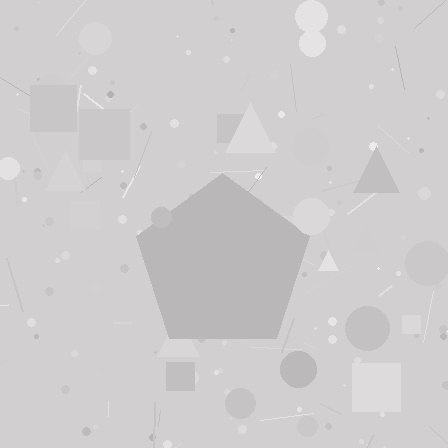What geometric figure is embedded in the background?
A pentagon is embedded in the background.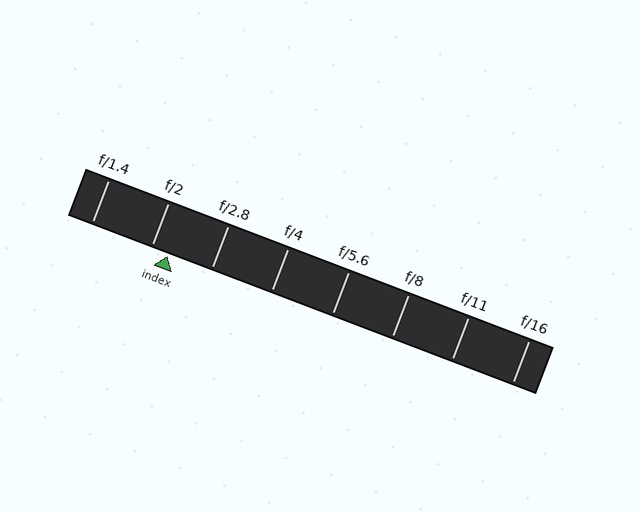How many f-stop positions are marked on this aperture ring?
There are 8 f-stop positions marked.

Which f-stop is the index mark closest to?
The index mark is closest to f/2.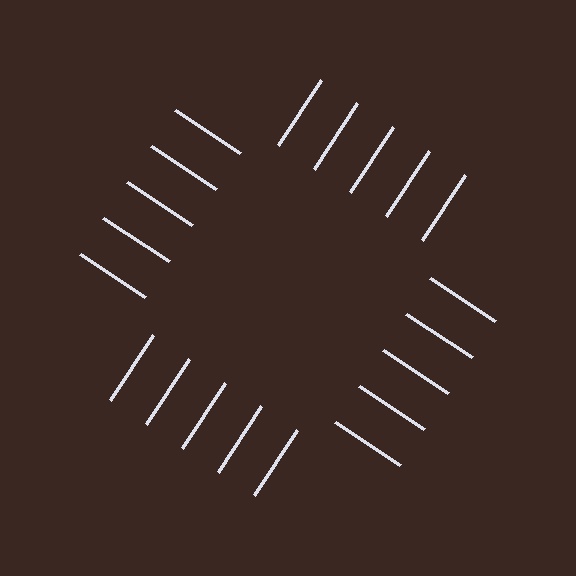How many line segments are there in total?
20 — 5 along each of the 4 edges.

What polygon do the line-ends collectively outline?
An illusory square — the line segments terminate on its edges but no continuous stroke is drawn.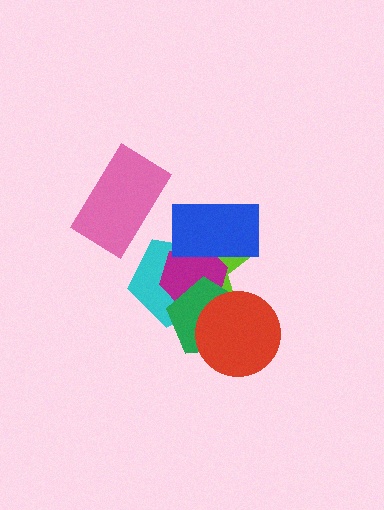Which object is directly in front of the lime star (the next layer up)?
The magenta hexagon is directly in front of the lime star.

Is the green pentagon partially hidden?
Yes, it is partially covered by another shape.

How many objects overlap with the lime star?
5 objects overlap with the lime star.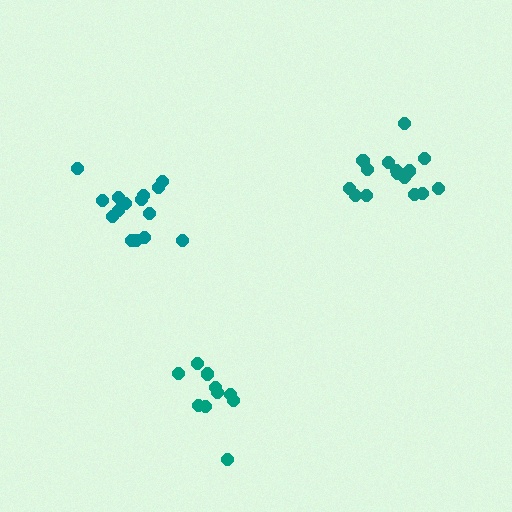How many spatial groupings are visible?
There are 3 spatial groupings.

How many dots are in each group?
Group 1: 10 dots, Group 2: 16 dots, Group 3: 15 dots (41 total).